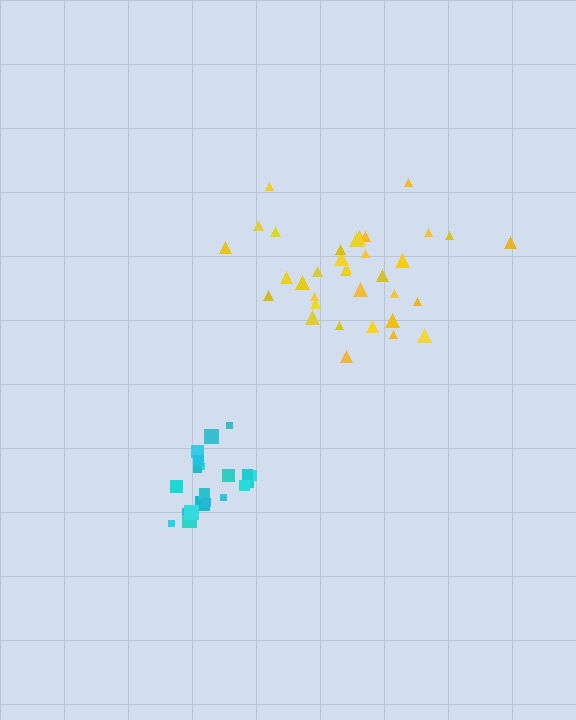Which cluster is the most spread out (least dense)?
Yellow.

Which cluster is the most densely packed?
Cyan.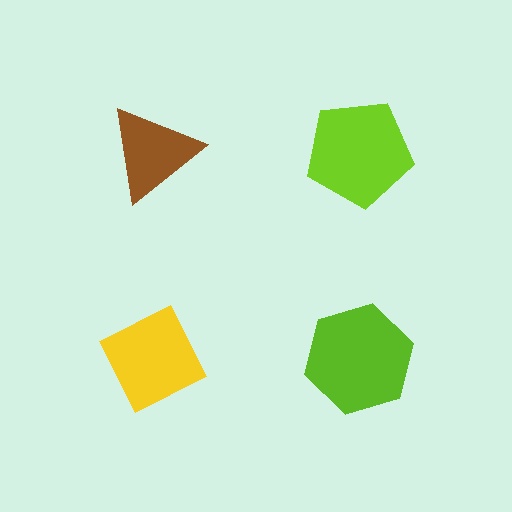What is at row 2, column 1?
A yellow diamond.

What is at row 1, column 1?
A brown triangle.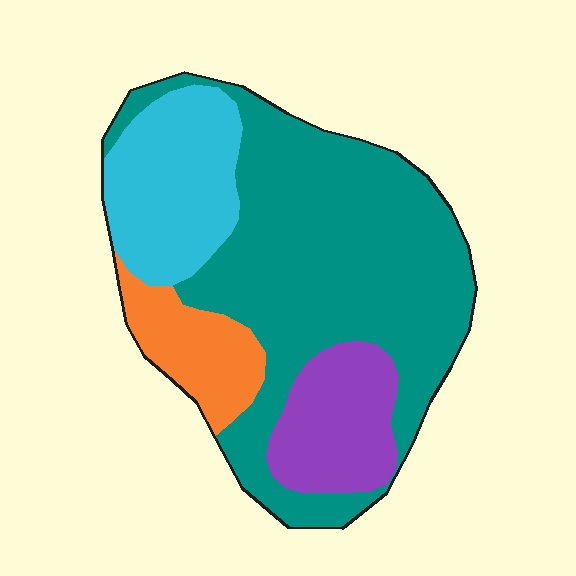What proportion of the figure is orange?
Orange takes up about one tenth (1/10) of the figure.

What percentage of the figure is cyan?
Cyan takes up about one fifth (1/5) of the figure.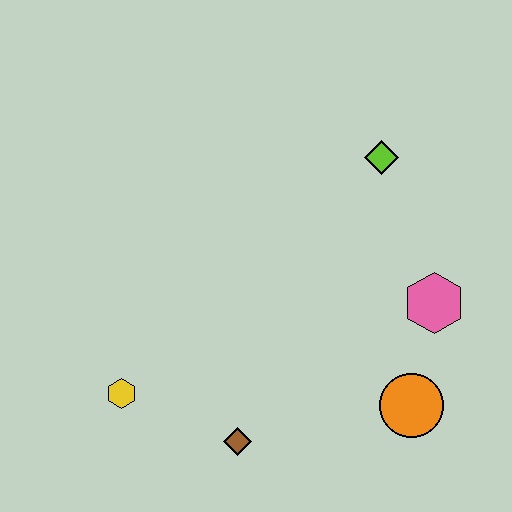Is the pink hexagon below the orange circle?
No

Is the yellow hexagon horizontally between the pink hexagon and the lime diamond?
No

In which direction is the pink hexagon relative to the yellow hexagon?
The pink hexagon is to the right of the yellow hexagon.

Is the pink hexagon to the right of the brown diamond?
Yes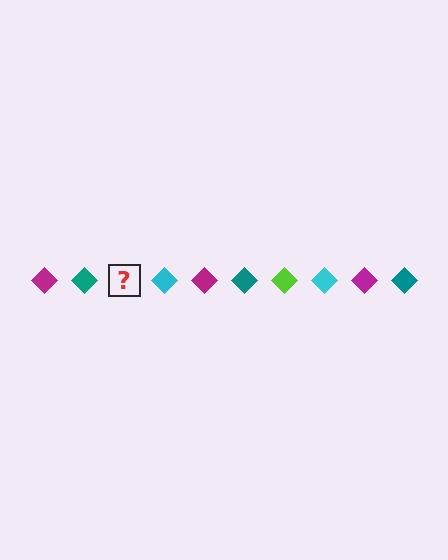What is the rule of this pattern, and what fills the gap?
The rule is that the pattern cycles through magenta, teal, lime, cyan diamonds. The gap should be filled with a lime diamond.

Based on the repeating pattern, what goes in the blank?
The blank should be a lime diamond.